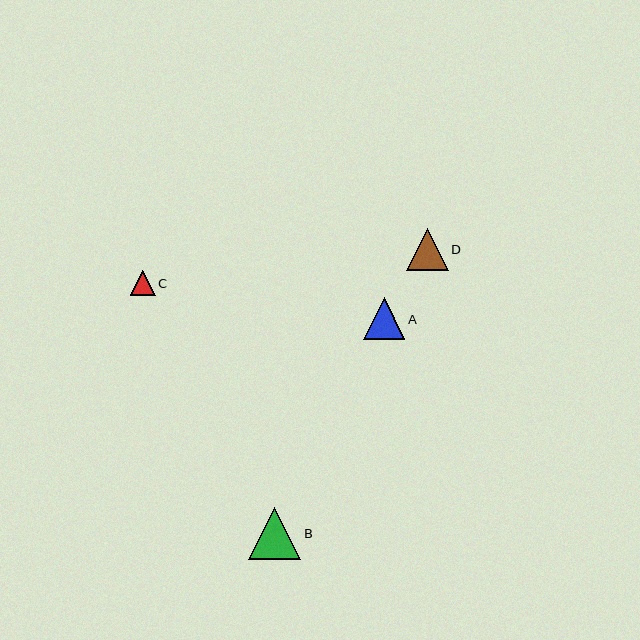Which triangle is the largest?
Triangle B is the largest with a size of approximately 52 pixels.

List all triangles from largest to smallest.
From largest to smallest: B, D, A, C.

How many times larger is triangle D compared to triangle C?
Triangle D is approximately 1.7 times the size of triangle C.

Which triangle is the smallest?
Triangle C is the smallest with a size of approximately 25 pixels.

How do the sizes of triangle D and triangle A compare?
Triangle D and triangle A are approximately the same size.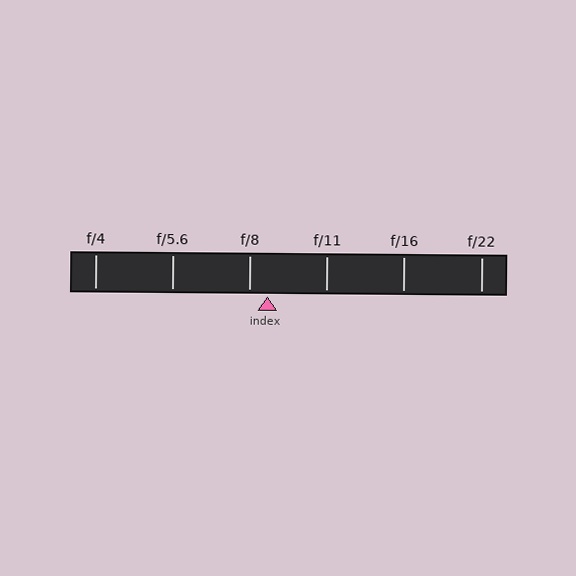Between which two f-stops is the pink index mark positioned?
The index mark is between f/8 and f/11.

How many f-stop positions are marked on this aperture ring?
There are 6 f-stop positions marked.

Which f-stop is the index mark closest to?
The index mark is closest to f/8.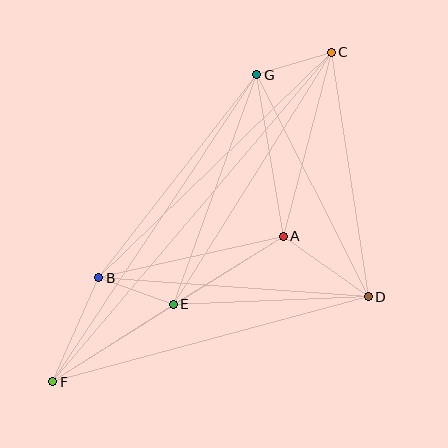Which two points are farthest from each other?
Points C and F are farthest from each other.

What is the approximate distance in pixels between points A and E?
The distance between A and E is approximately 129 pixels.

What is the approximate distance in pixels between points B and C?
The distance between B and C is approximately 324 pixels.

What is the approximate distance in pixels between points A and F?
The distance between A and F is approximately 273 pixels.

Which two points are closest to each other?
Points C and G are closest to each other.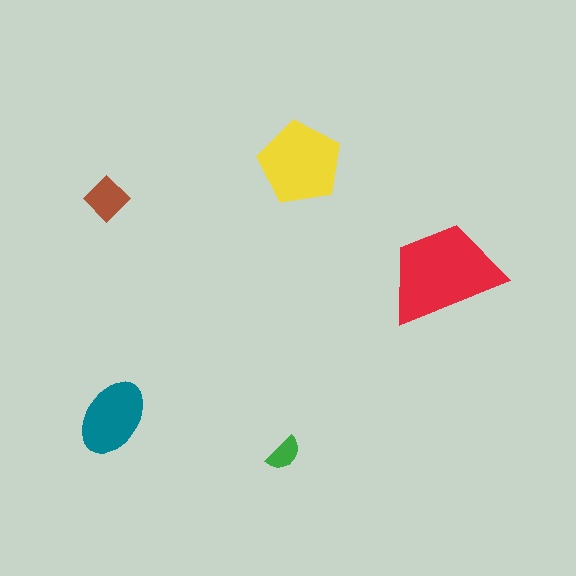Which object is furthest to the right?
The red trapezoid is rightmost.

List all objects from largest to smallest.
The red trapezoid, the yellow pentagon, the teal ellipse, the brown diamond, the green semicircle.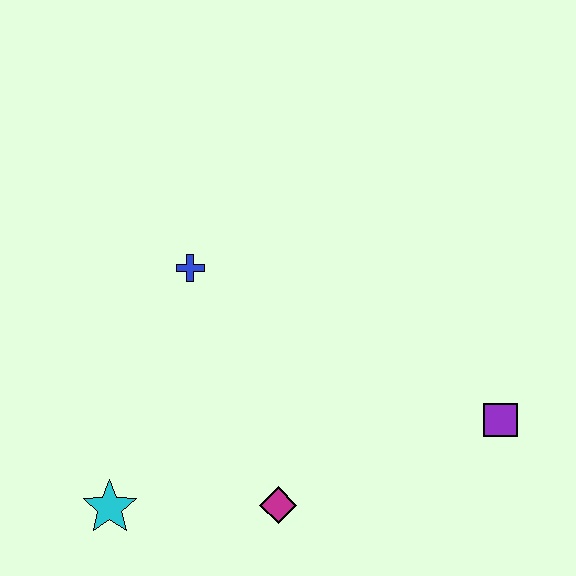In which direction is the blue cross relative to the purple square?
The blue cross is to the left of the purple square.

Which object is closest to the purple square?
The magenta diamond is closest to the purple square.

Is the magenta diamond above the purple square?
No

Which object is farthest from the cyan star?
The purple square is farthest from the cyan star.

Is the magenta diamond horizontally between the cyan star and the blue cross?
No